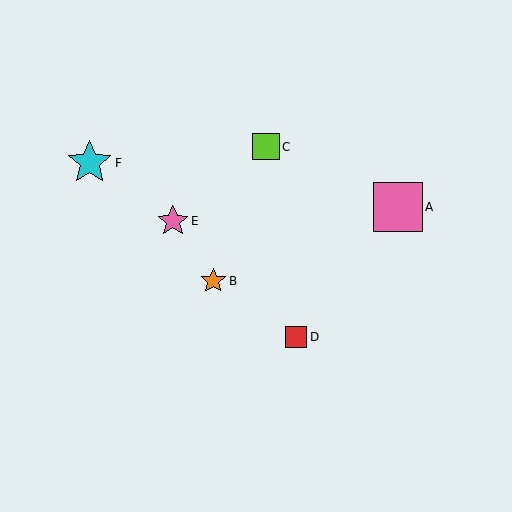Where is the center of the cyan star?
The center of the cyan star is at (90, 163).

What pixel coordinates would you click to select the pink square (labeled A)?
Click at (398, 207) to select the pink square A.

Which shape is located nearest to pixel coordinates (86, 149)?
The cyan star (labeled F) at (90, 163) is nearest to that location.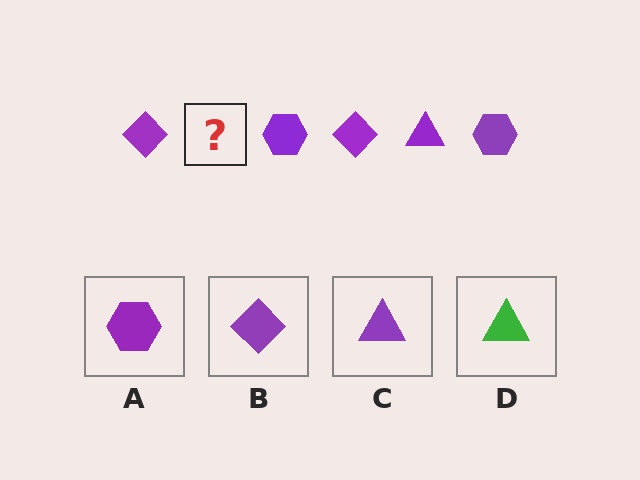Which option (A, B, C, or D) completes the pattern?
C.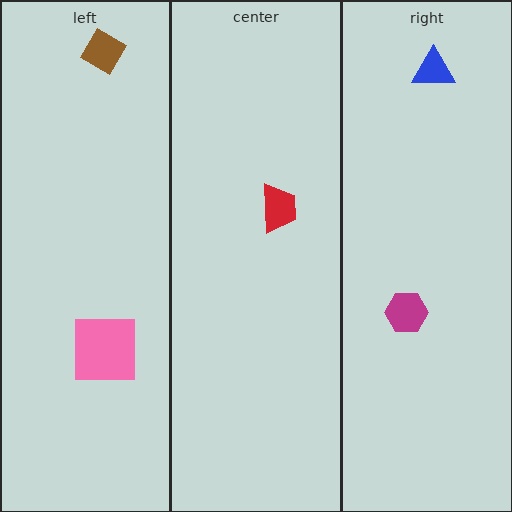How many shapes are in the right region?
2.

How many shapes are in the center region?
1.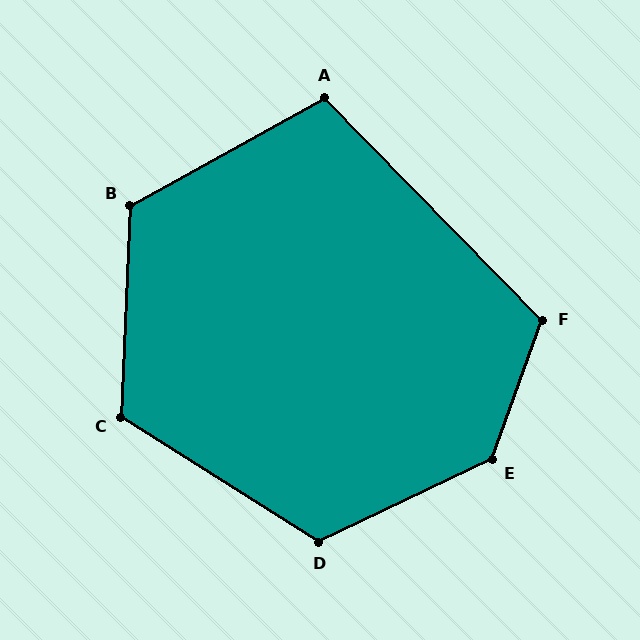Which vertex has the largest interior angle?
E, at approximately 135 degrees.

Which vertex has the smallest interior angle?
A, at approximately 105 degrees.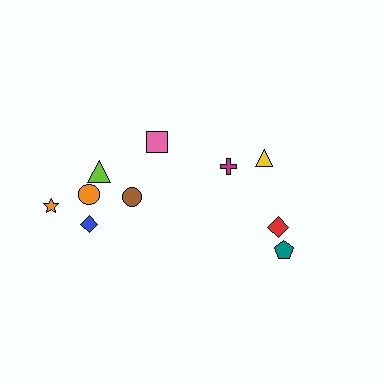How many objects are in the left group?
There are 6 objects.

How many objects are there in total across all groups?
There are 10 objects.